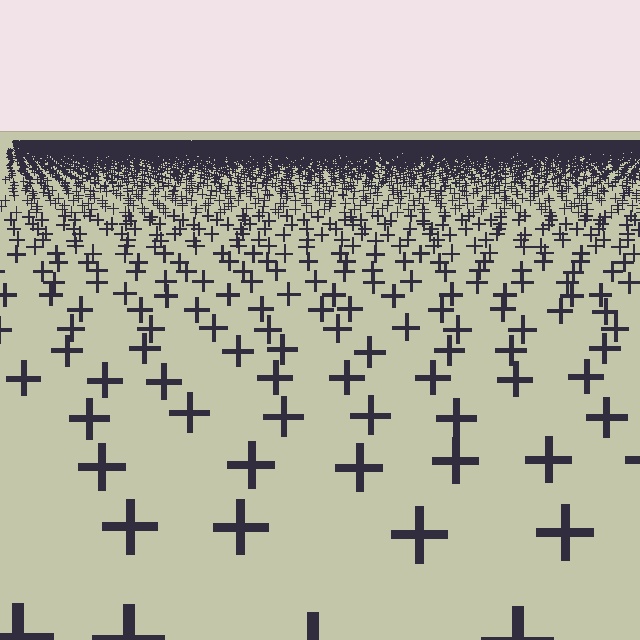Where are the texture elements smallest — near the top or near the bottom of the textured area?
Near the top.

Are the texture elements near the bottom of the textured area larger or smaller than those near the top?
Larger. Near the bottom, elements are closer to the viewer and appear at a bigger on-screen size.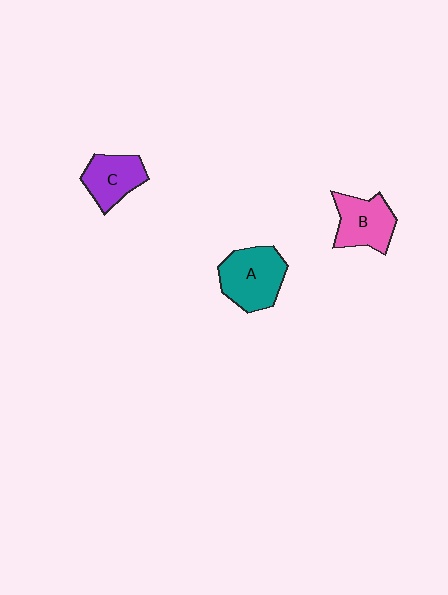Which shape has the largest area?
Shape A (teal).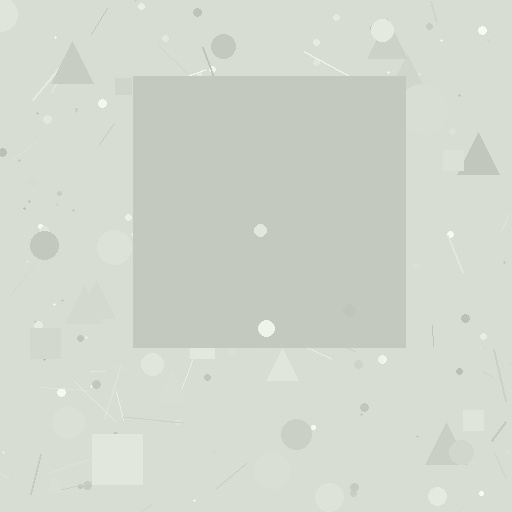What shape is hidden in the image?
A square is hidden in the image.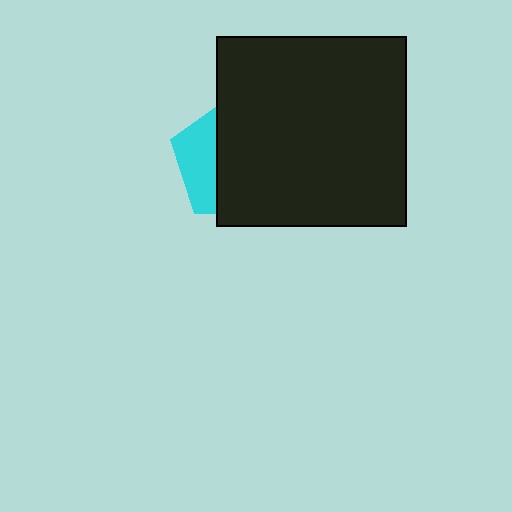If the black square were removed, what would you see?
You would see the complete cyan pentagon.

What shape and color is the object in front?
The object in front is a black square.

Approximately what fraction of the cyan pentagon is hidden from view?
Roughly 69% of the cyan pentagon is hidden behind the black square.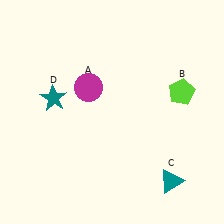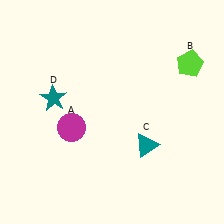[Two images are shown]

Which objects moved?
The objects that moved are: the magenta circle (A), the lime pentagon (B), the teal triangle (C).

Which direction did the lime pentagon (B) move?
The lime pentagon (B) moved up.